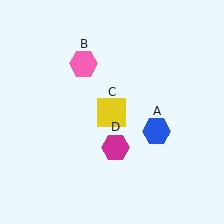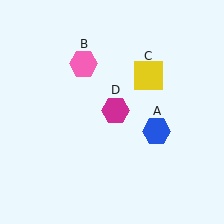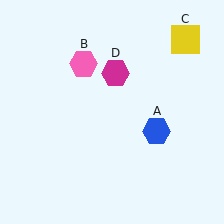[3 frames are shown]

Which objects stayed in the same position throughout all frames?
Blue hexagon (object A) and pink hexagon (object B) remained stationary.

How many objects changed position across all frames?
2 objects changed position: yellow square (object C), magenta hexagon (object D).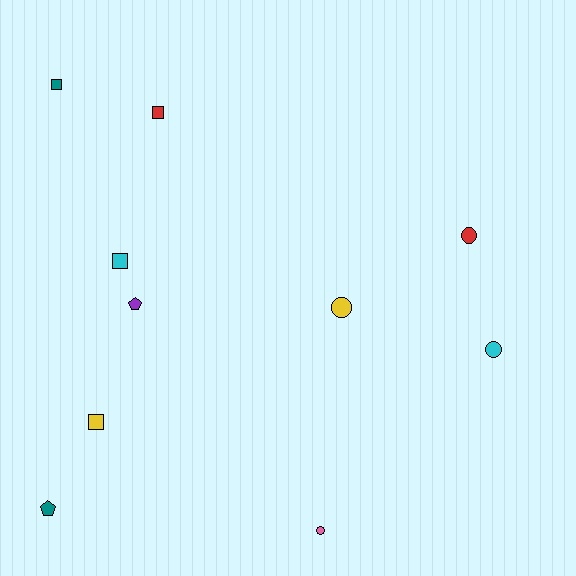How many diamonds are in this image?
There are no diamonds.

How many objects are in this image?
There are 10 objects.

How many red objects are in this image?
There are 2 red objects.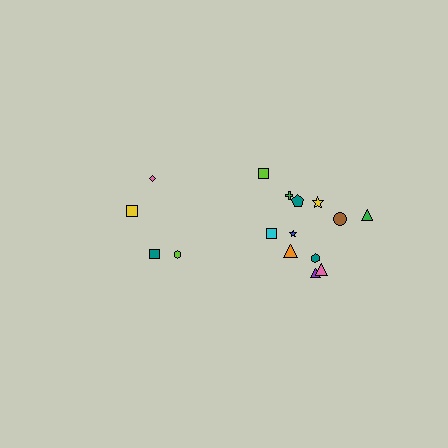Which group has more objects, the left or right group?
The right group.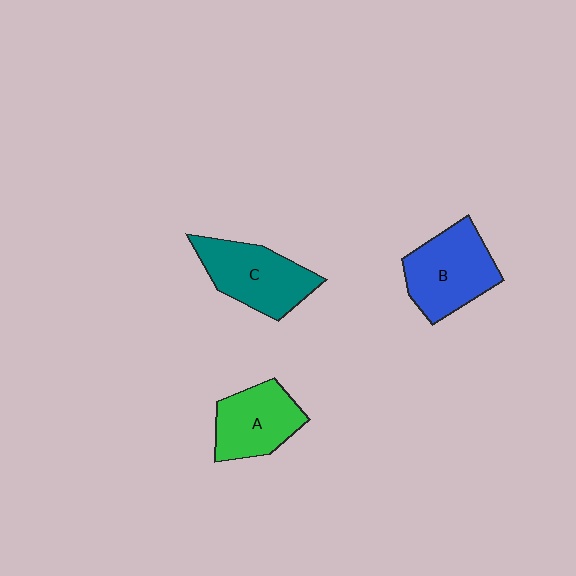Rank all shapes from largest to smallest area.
From largest to smallest: B (blue), C (teal), A (green).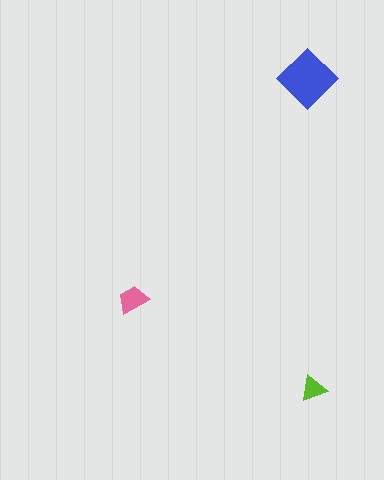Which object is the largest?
The blue diamond.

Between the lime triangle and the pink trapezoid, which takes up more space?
The pink trapezoid.